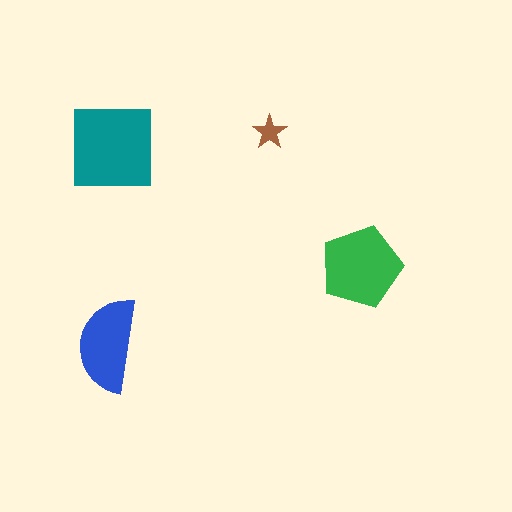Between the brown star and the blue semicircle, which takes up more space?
The blue semicircle.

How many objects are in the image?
There are 4 objects in the image.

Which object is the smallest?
The brown star.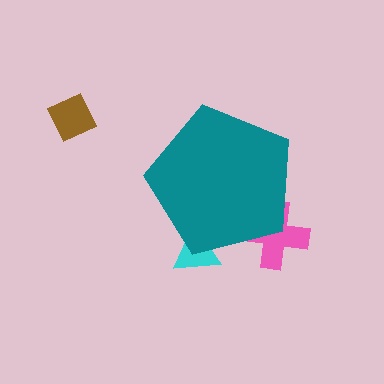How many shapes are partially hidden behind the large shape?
2 shapes are partially hidden.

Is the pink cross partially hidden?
Yes, the pink cross is partially hidden behind the teal pentagon.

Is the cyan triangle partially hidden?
Yes, the cyan triangle is partially hidden behind the teal pentagon.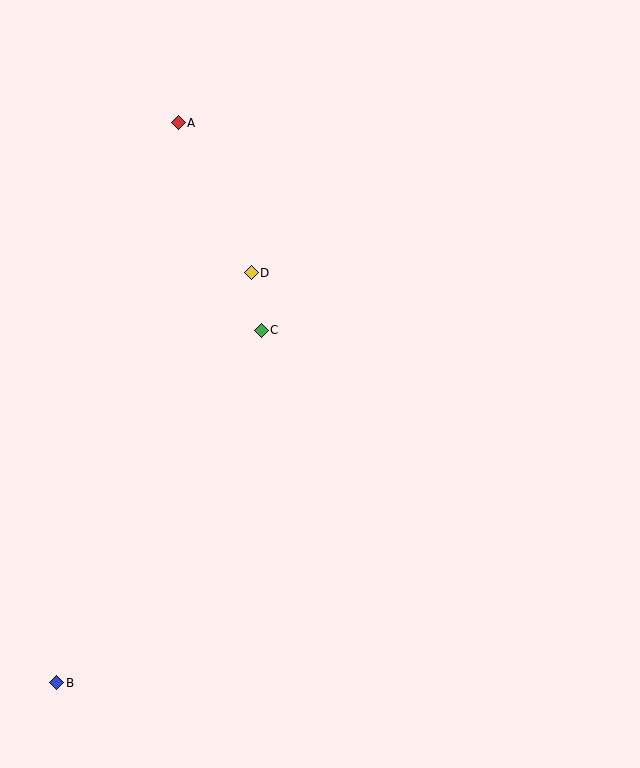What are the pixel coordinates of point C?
Point C is at (261, 330).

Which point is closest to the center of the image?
Point C at (261, 330) is closest to the center.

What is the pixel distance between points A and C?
The distance between A and C is 223 pixels.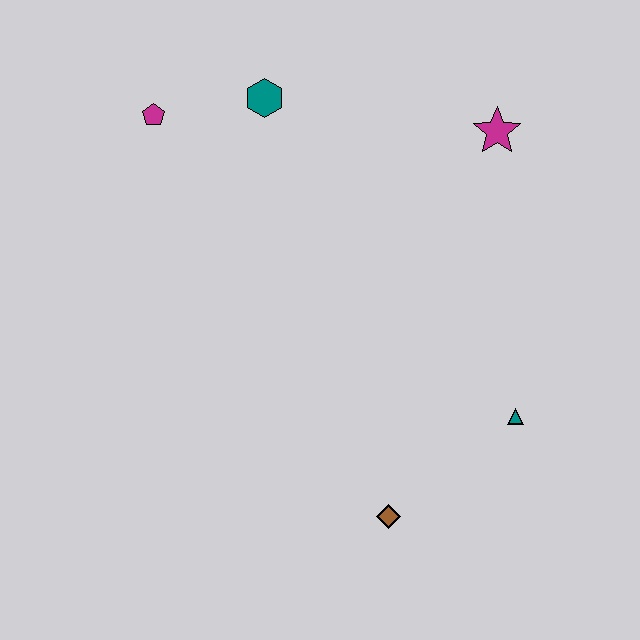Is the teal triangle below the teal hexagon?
Yes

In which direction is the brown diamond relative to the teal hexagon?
The brown diamond is below the teal hexagon.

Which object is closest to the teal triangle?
The brown diamond is closest to the teal triangle.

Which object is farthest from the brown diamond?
The magenta pentagon is farthest from the brown diamond.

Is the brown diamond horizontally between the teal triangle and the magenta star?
No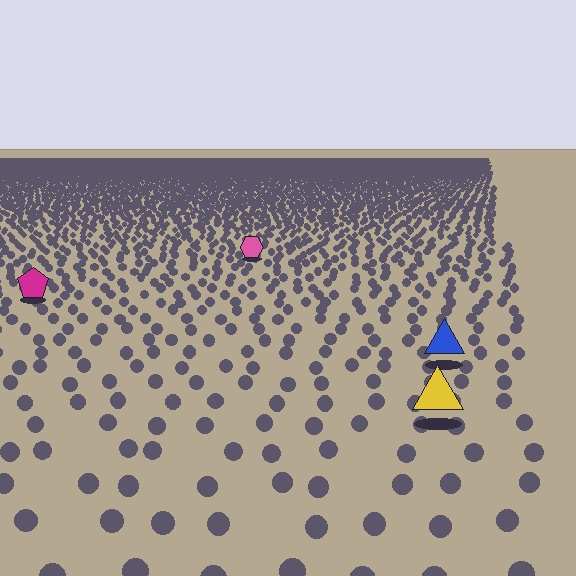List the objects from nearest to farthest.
From nearest to farthest: the yellow triangle, the blue triangle, the magenta pentagon, the pink hexagon.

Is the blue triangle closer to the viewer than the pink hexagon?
Yes. The blue triangle is closer — you can tell from the texture gradient: the ground texture is coarser near it.